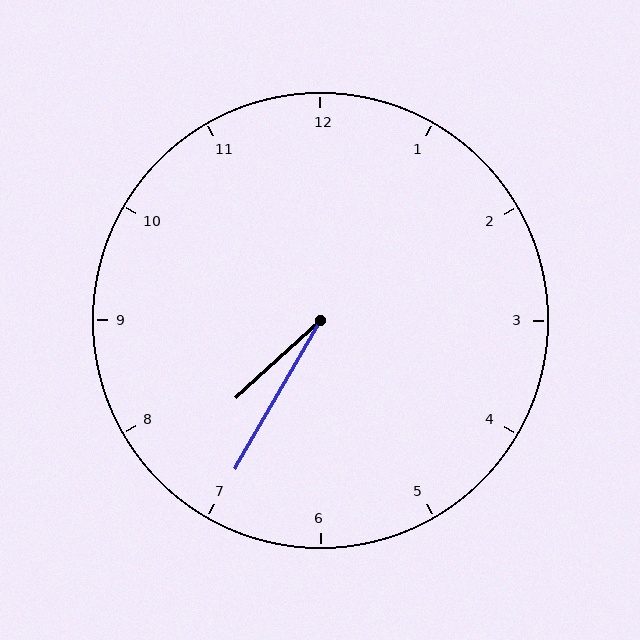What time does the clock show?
7:35.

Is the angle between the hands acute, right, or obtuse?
It is acute.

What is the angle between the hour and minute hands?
Approximately 18 degrees.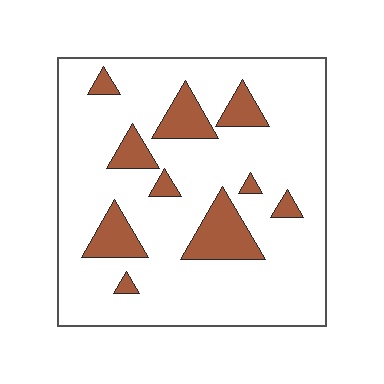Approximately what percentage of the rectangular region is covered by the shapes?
Approximately 15%.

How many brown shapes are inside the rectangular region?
10.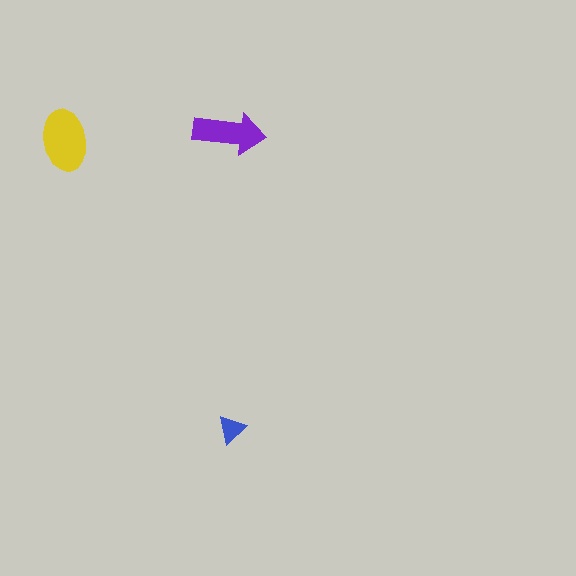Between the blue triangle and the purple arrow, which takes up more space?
The purple arrow.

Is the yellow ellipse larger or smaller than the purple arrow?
Larger.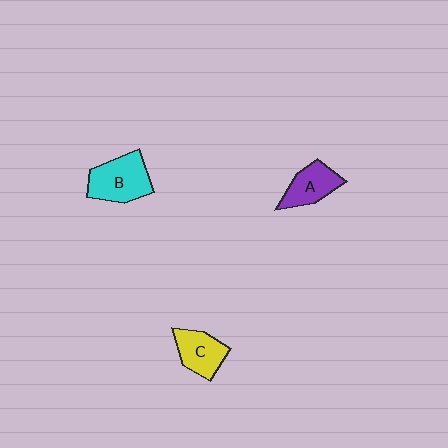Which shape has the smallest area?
Shape A (purple).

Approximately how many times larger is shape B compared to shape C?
Approximately 1.3 times.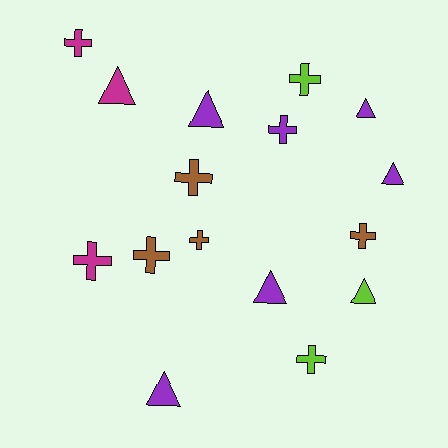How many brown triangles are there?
There are no brown triangles.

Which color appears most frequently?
Purple, with 6 objects.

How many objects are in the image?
There are 16 objects.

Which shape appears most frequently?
Cross, with 9 objects.